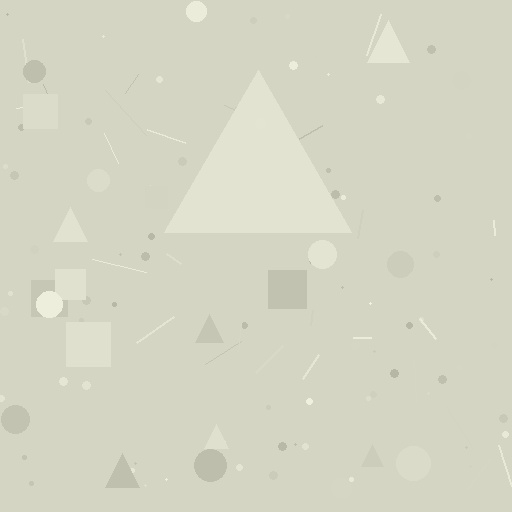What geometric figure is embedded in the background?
A triangle is embedded in the background.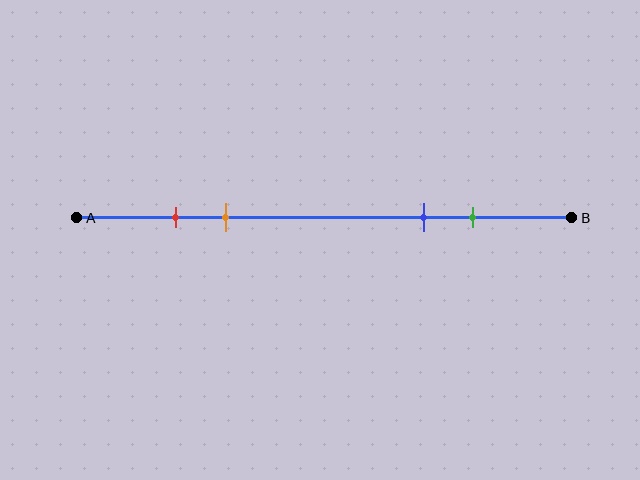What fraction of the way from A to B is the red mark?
The red mark is approximately 20% (0.2) of the way from A to B.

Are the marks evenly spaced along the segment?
No, the marks are not evenly spaced.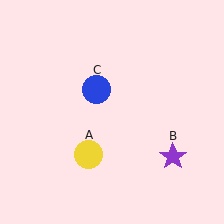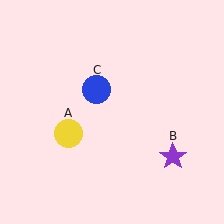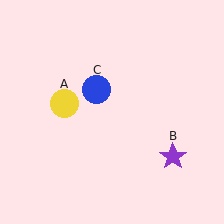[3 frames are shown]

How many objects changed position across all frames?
1 object changed position: yellow circle (object A).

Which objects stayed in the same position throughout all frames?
Purple star (object B) and blue circle (object C) remained stationary.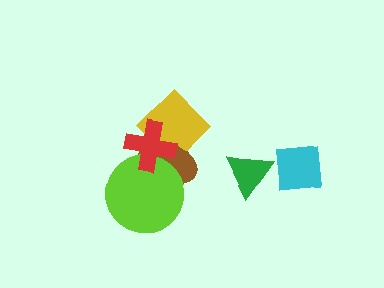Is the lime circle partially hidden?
Yes, it is partially covered by another shape.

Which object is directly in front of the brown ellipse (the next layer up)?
The lime circle is directly in front of the brown ellipse.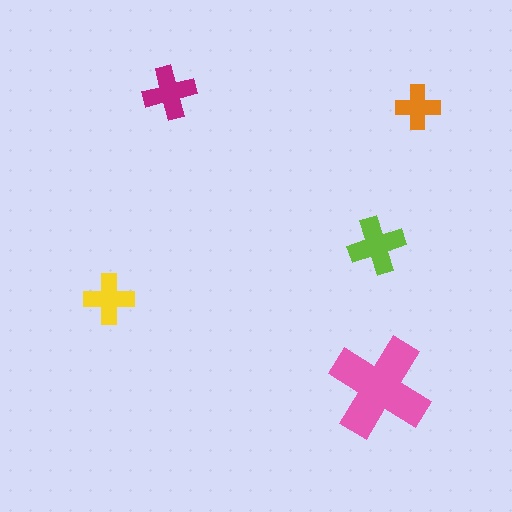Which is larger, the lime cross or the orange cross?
The lime one.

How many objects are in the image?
There are 5 objects in the image.